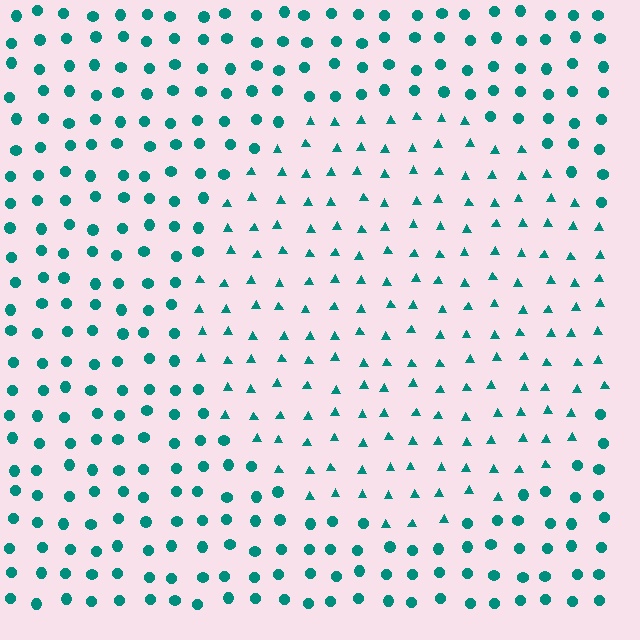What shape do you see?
I see a circle.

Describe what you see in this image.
The image is filled with small teal elements arranged in a uniform grid. A circle-shaped region contains triangles, while the surrounding area contains circles. The boundary is defined purely by the change in element shape.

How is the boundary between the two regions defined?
The boundary is defined by a change in element shape: triangles inside vs. circles outside. All elements share the same color and spacing.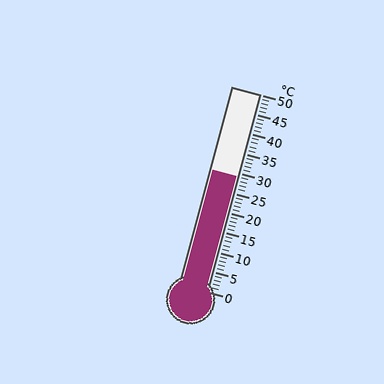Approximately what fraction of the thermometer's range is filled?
The thermometer is filled to approximately 60% of its range.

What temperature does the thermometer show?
The thermometer shows approximately 29°C.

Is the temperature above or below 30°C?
The temperature is below 30°C.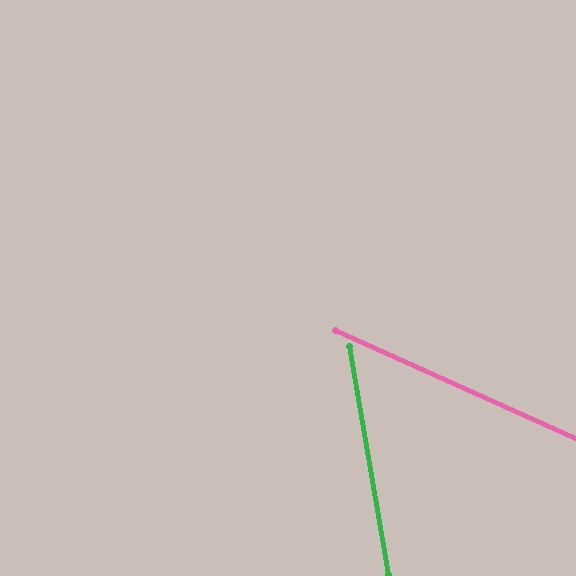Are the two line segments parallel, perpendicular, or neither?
Neither parallel nor perpendicular — they differ by about 56°.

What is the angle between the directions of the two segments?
Approximately 56 degrees.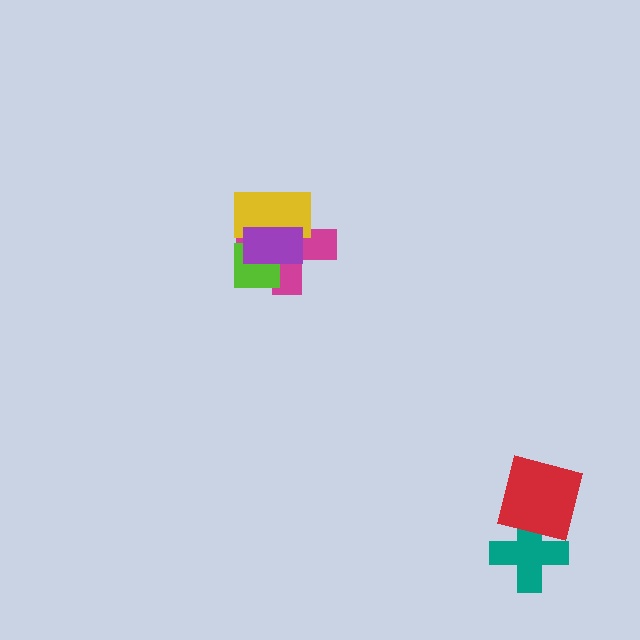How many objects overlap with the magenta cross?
3 objects overlap with the magenta cross.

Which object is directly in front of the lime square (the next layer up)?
The yellow rectangle is directly in front of the lime square.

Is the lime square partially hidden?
Yes, it is partially covered by another shape.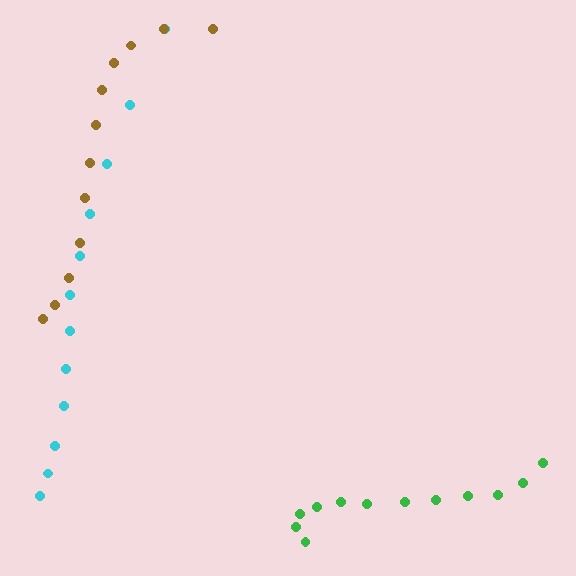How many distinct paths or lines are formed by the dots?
There are 3 distinct paths.